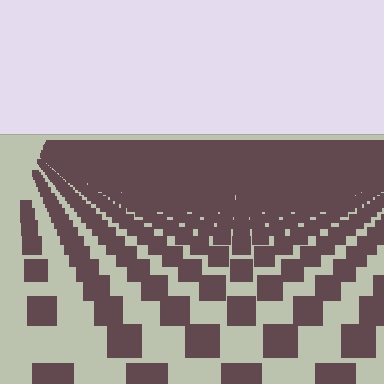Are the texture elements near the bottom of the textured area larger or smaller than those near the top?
Larger. Near the bottom, elements are closer to the viewer and appear at a bigger on-screen size.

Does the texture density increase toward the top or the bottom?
Density increases toward the top.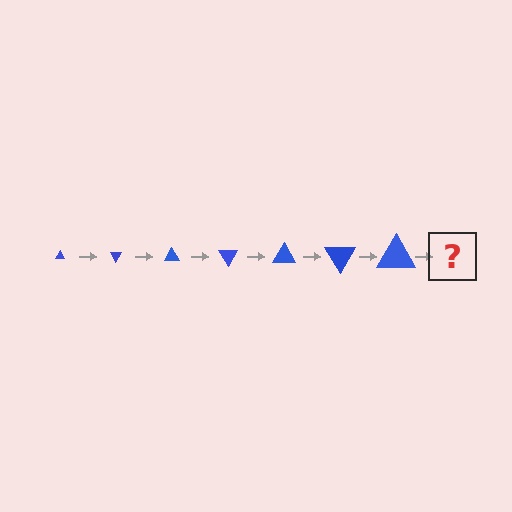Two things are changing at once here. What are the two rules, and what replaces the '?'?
The two rules are that the triangle grows larger each step and it rotates 60 degrees each step. The '?' should be a triangle, larger than the previous one and rotated 420 degrees from the start.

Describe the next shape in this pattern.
It should be a triangle, larger than the previous one and rotated 420 degrees from the start.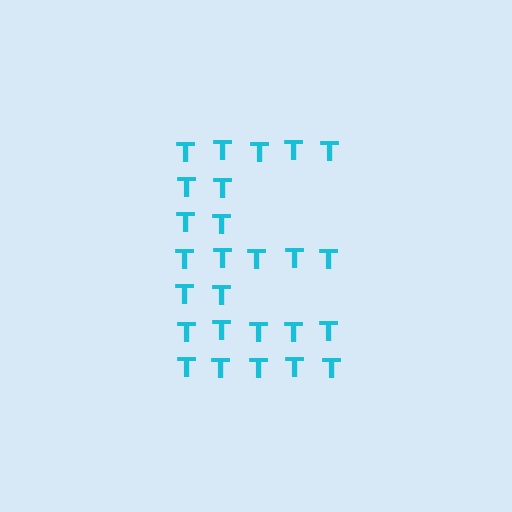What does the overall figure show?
The overall figure shows the letter E.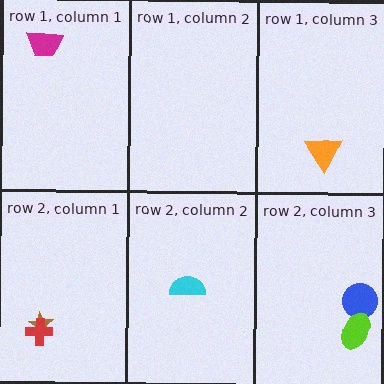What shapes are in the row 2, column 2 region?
The cyan semicircle.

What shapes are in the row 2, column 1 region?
The brown star, the red cross.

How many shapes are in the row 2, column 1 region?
2.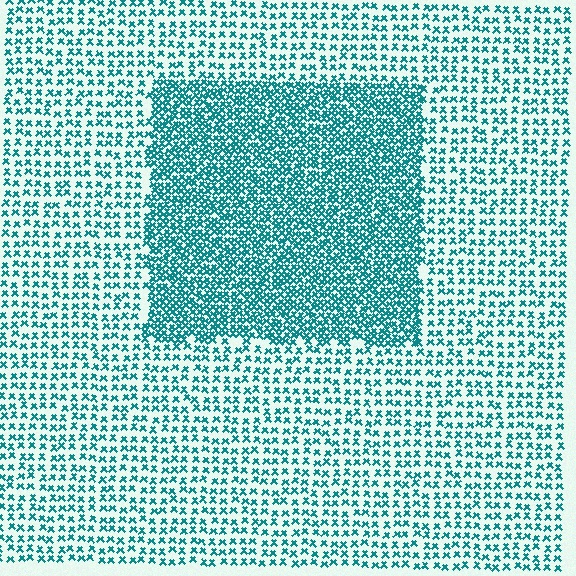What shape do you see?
I see a rectangle.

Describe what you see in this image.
The image contains small teal elements arranged at two different densities. A rectangle-shaped region is visible where the elements are more densely packed than the surrounding area.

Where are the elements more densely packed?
The elements are more densely packed inside the rectangle boundary.